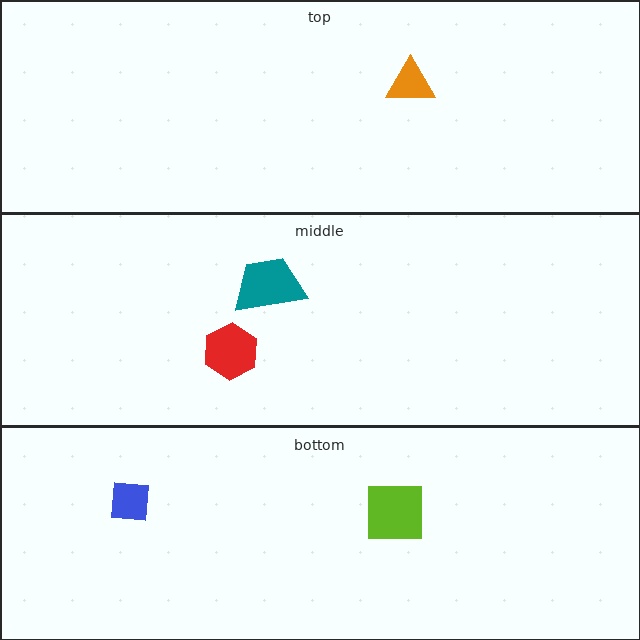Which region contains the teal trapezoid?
The middle region.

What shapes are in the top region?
The orange triangle.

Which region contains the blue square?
The bottom region.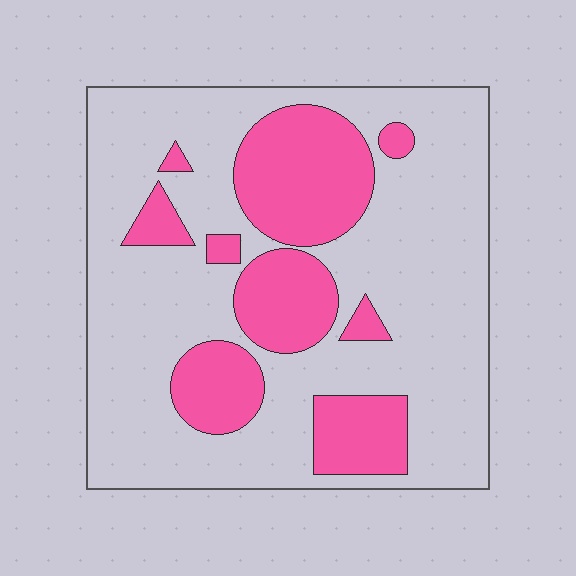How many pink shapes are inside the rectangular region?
9.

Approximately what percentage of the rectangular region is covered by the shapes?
Approximately 30%.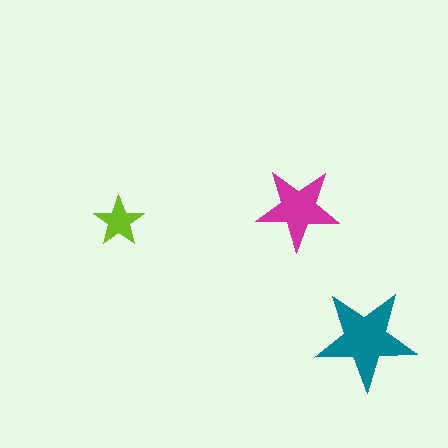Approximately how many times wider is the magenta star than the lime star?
About 1.5 times wider.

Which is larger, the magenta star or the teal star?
The teal one.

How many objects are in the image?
There are 3 objects in the image.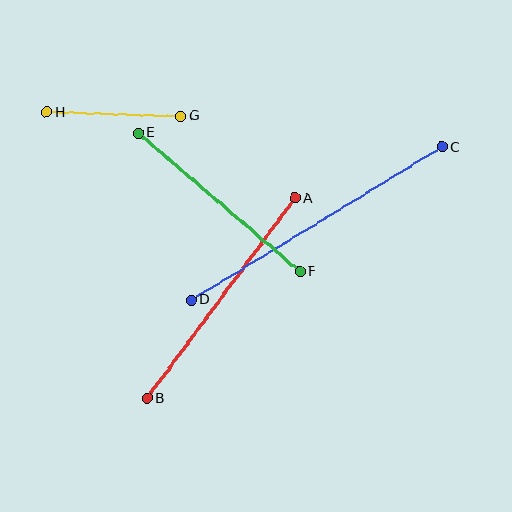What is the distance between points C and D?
The distance is approximately 294 pixels.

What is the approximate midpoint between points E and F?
The midpoint is at approximately (219, 202) pixels.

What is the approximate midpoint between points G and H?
The midpoint is at approximately (114, 114) pixels.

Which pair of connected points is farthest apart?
Points C and D are farthest apart.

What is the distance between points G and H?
The distance is approximately 134 pixels.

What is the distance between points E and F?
The distance is approximately 213 pixels.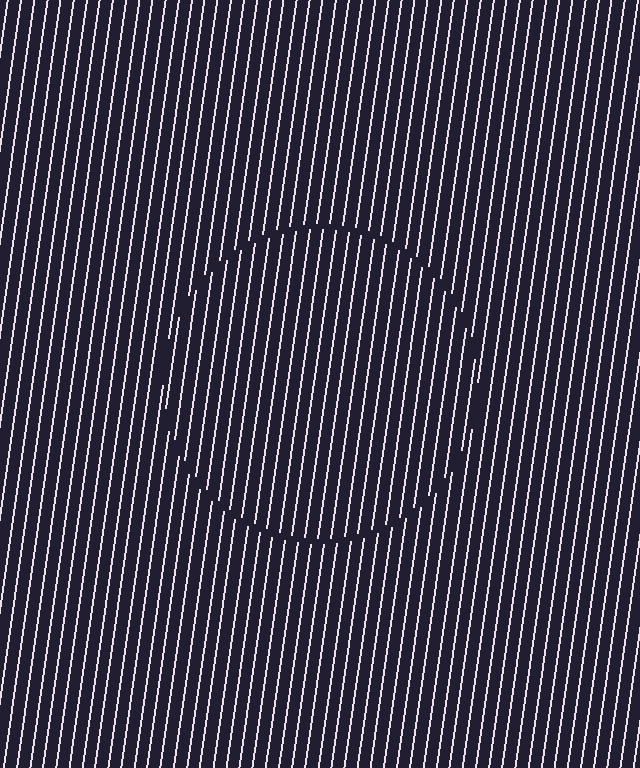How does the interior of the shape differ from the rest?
The interior of the shape contains the same grating, shifted by half a period — the contour is defined by the phase discontinuity where line-ends from the inner and outer gratings abut.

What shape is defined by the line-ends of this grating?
An illusory circle. The interior of the shape contains the same grating, shifted by half a period — the contour is defined by the phase discontinuity where line-ends from the inner and outer gratings abut.